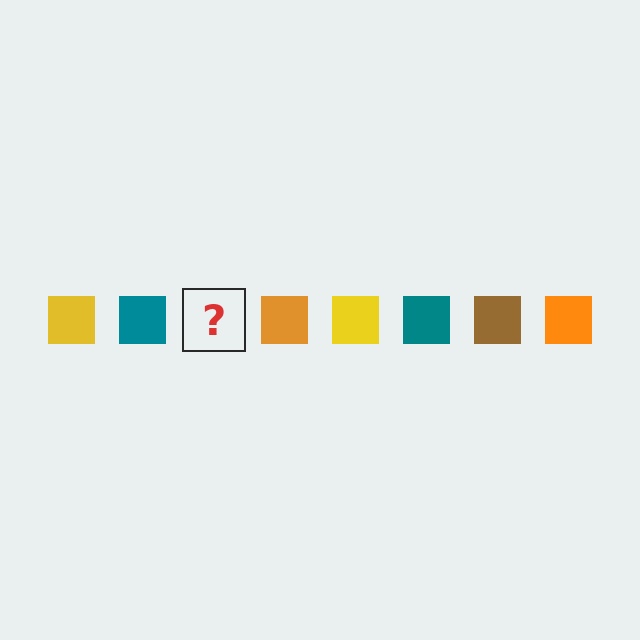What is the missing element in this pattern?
The missing element is a brown square.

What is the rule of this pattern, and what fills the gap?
The rule is that the pattern cycles through yellow, teal, brown, orange squares. The gap should be filled with a brown square.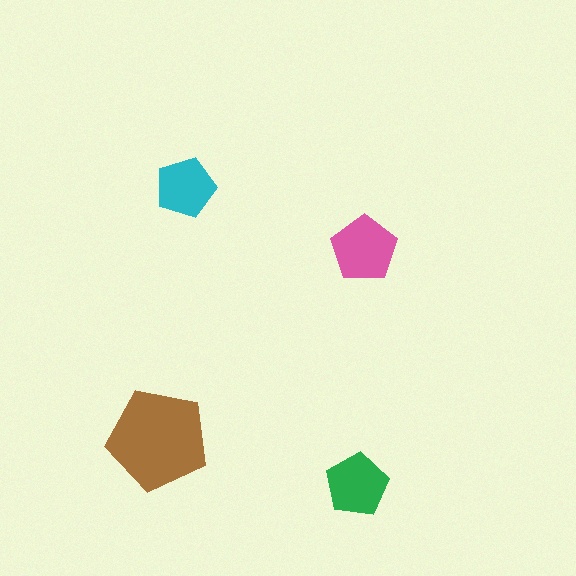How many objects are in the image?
There are 4 objects in the image.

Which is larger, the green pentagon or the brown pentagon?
The brown one.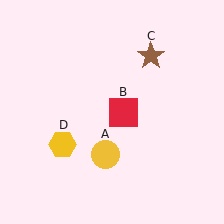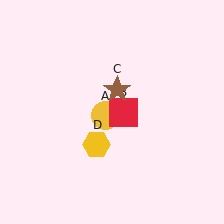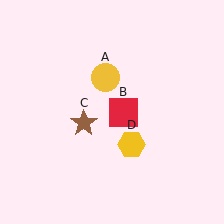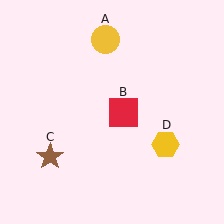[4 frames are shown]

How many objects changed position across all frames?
3 objects changed position: yellow circle (object A), brown star (object C), yellow hexagon (object D).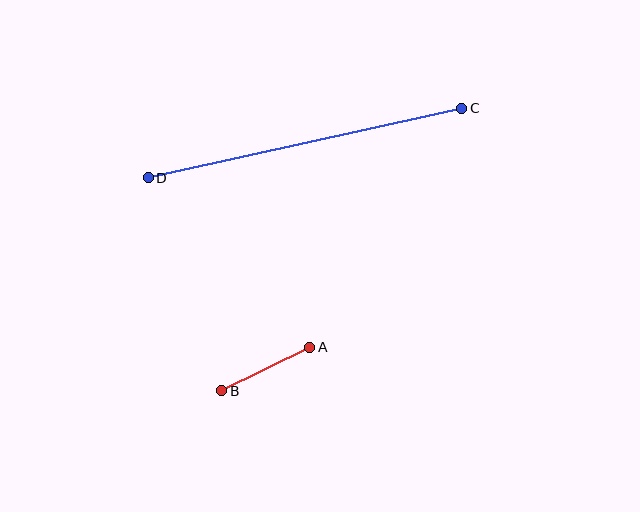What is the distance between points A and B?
The distance is approximately 98 pixels.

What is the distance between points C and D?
The distance is approximately 321 pixels.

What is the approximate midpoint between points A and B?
The midpoint is at approximately (266, 369) pixels.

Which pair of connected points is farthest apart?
Points C and D are farthest apart.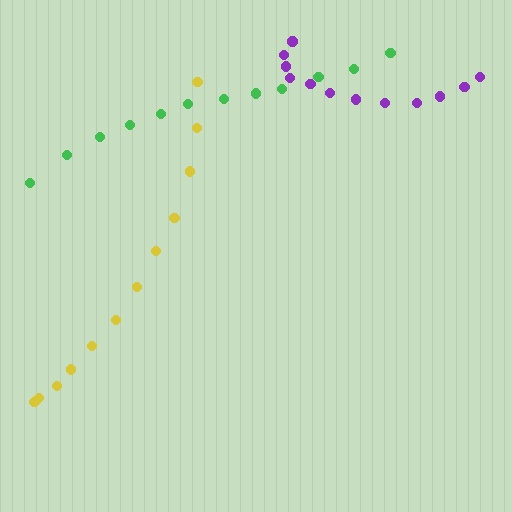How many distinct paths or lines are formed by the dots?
There are 3 distinct paths.